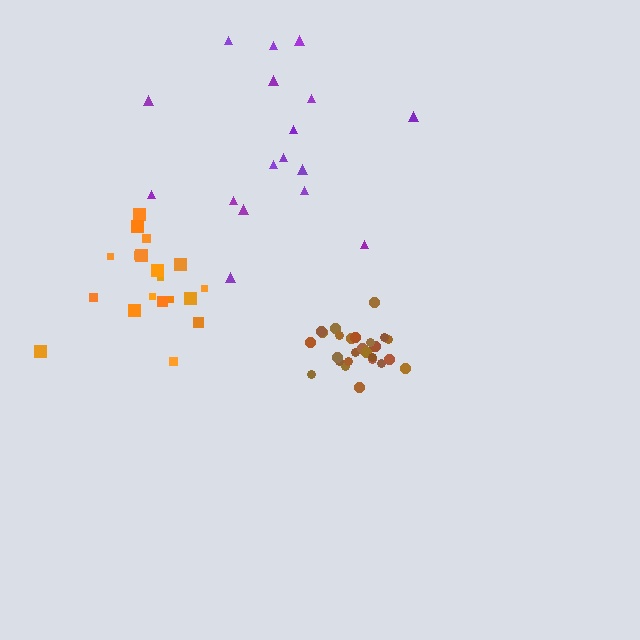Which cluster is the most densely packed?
Brown.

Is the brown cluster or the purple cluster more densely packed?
Brown.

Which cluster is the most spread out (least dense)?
Purple.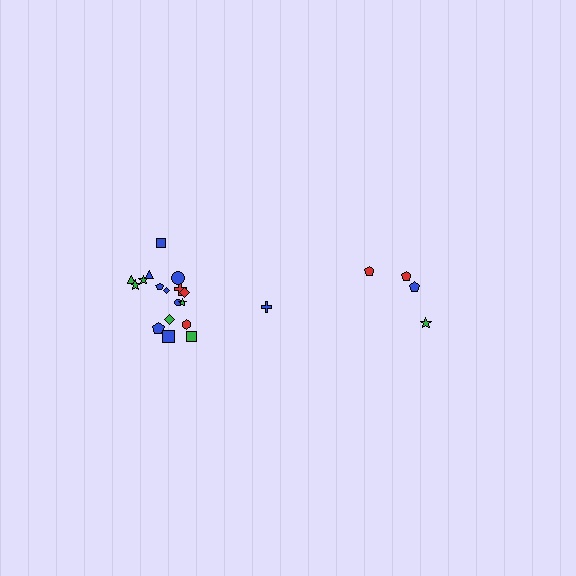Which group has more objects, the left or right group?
The left group.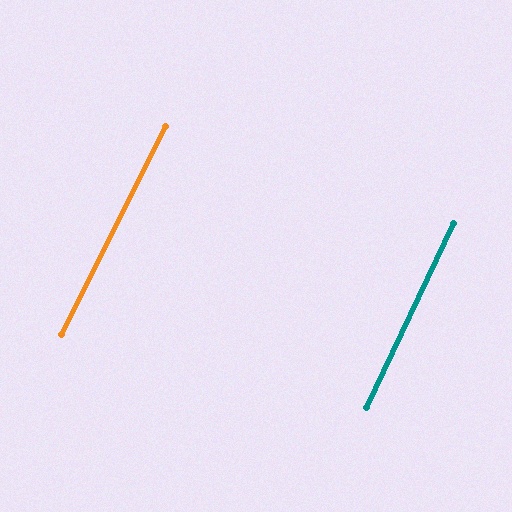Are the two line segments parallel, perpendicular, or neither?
Parallel — their directions differ by only 1.2°.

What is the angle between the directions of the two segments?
Approximately 1 degree.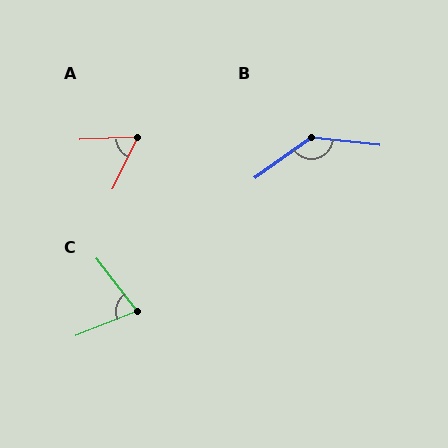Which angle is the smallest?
A, at approximately 61 degrees.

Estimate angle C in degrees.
Approximately 74 degrees.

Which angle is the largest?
B, at approximately 138 degrees.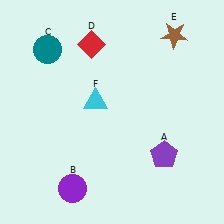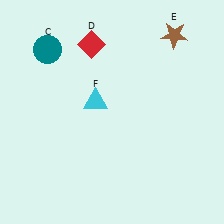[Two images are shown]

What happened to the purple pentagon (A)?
The purple pentagon (A) was removed in Image 2. It was in the bottom-right area of Image 1.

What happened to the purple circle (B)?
The purple circle (B) was removed in Image 2. It was in the bottom-left area of Image 1.